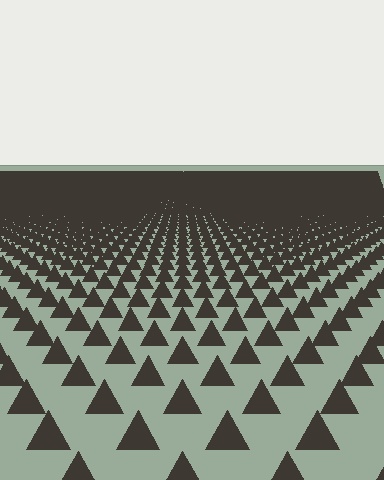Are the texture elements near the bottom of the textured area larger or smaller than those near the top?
Larger. Near the bottom, elements are closer to the viewer and appear at a bigger on-screen size.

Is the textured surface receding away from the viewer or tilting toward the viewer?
The surface is receding away from the viewer. Texture elements get smaller and denser toward the top.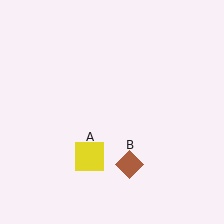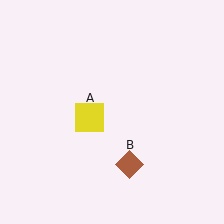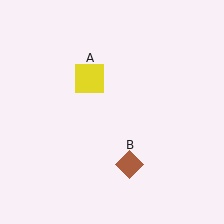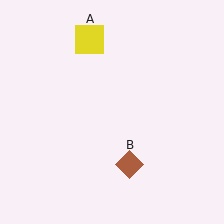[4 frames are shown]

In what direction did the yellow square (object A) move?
The yellow square (object A) moved up.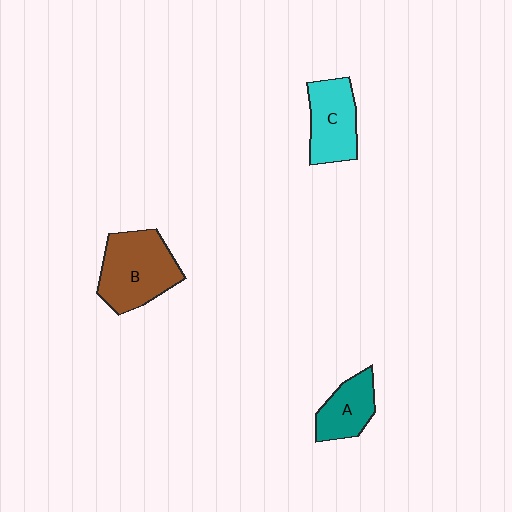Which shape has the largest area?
Shape B (brown).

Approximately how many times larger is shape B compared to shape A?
Approximately 1.7 times.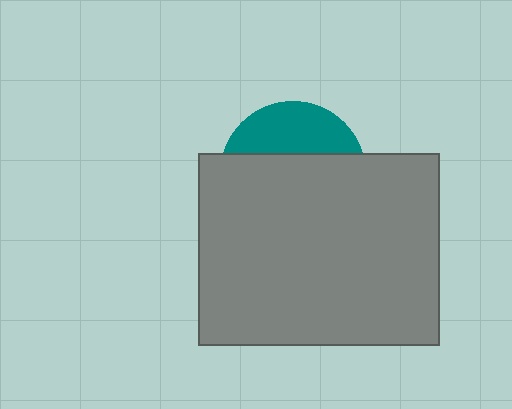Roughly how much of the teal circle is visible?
A small part of it is visible (roughly 32%).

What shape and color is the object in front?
The object in front is a gray rectangle.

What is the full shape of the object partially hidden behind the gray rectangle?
The partially hidden object is a teal circle.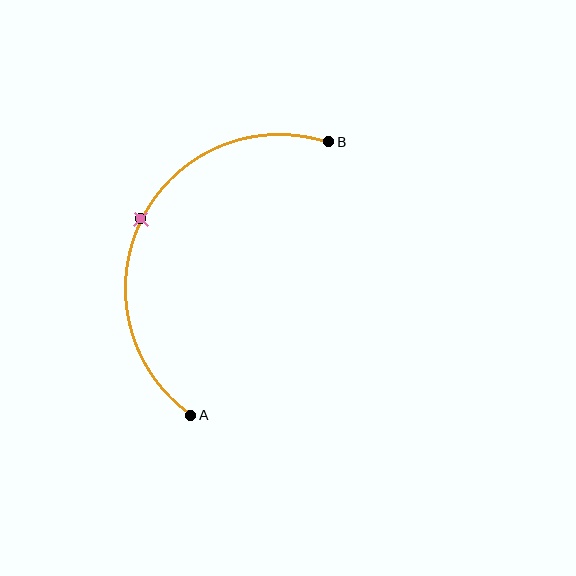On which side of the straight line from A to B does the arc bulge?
The arc bulges to the left of the straight line connecting A and B.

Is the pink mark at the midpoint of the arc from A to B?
Yes. The pink mark lies on the arc at equal arc-length from both A and B — it is the arc midpoint.